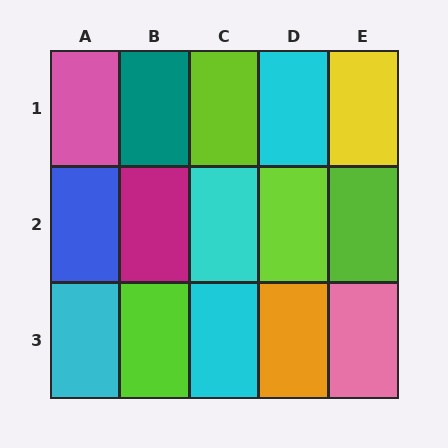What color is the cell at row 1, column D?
Cyan.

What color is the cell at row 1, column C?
Lime.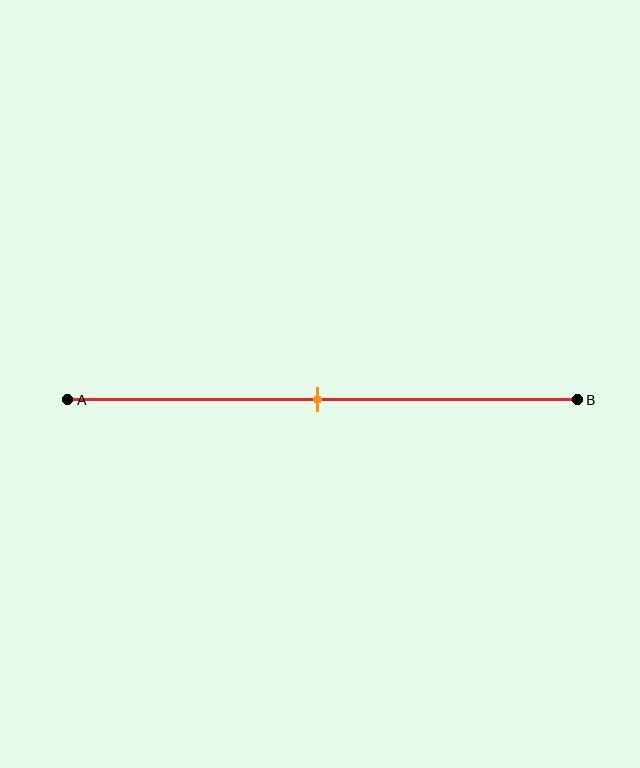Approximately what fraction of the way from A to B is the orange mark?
The orange mark is approximately 50% of the way from A to B.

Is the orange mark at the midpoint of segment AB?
Yes, the mark is approximately at the midpoint.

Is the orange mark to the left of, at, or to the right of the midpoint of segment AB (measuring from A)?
The orange mark is approximately at the midpoint of segment AB.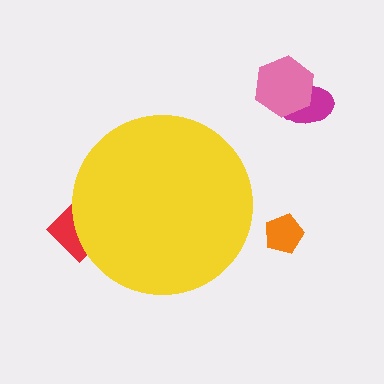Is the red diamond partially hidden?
Yes, the red diamond is partially hidden behind the yellow circle.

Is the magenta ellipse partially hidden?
No, the magenta ellipse is fully visible.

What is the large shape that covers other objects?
A yellow circle.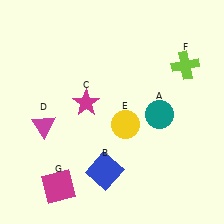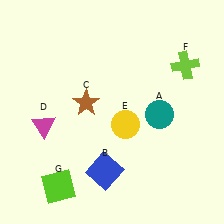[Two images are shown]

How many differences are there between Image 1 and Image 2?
There are 2 differences between the two images.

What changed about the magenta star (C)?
In Image 1, C is magenta. In Image 2, it changed to brown.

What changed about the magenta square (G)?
In Image 1, G is magenta. In Image 2, it changed to lime.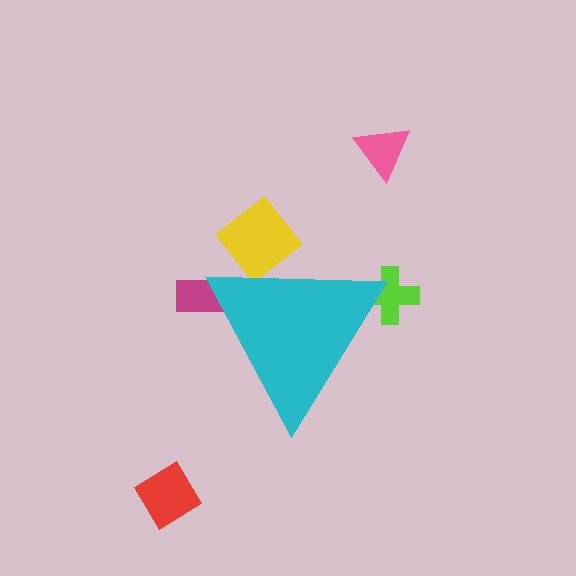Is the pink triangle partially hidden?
No, the pink triangle is fully visible.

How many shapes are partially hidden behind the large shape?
3 shapes are partially hidden.